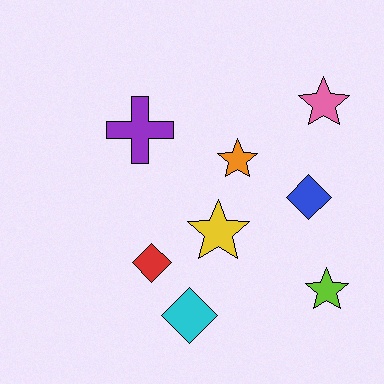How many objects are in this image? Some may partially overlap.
There are 8 objects.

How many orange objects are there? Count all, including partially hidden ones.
There is 1 orange object.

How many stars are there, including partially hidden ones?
There are 4 stars.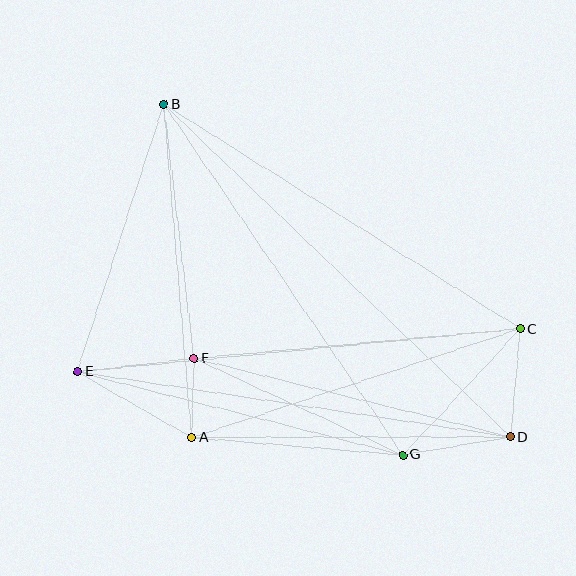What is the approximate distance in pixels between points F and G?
The distance between F and G is approximately 230 pixels.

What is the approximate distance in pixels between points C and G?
The distance between C and G is approximately 172 pixels.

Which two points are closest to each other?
Points A and F are closest to each other.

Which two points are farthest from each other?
Points B and D are farthest from each other.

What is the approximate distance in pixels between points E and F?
The distance between E and F is approximately 118 pixels.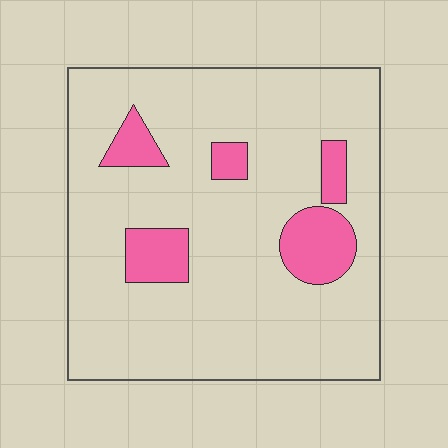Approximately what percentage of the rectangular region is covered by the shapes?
Approximately 15%.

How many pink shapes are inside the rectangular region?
5.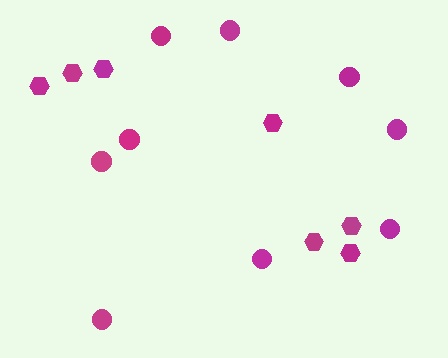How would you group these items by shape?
There are 2 groups: one group of hexagons (7) and one group of circles (9).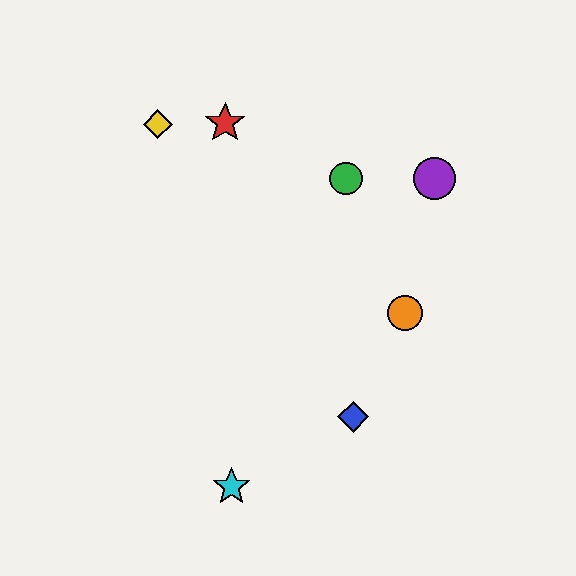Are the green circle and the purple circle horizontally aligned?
Yes, both are at y≈179.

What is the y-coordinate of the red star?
The red star is at y≈123.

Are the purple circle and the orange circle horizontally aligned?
No, the purple circle is at y≈179 and the orange circle is at y≈313.